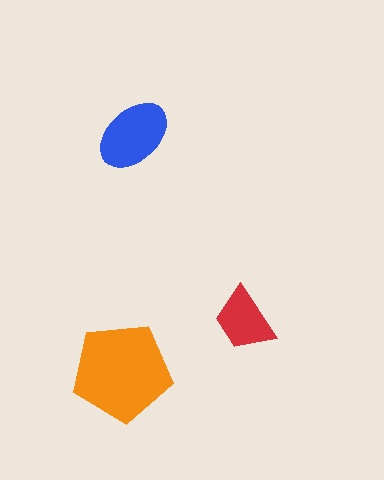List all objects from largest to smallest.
The orange pentagon, the blue ellipse, the red trapezoid.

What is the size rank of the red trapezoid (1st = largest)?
3rd.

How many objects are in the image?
There are 3 objects in the image.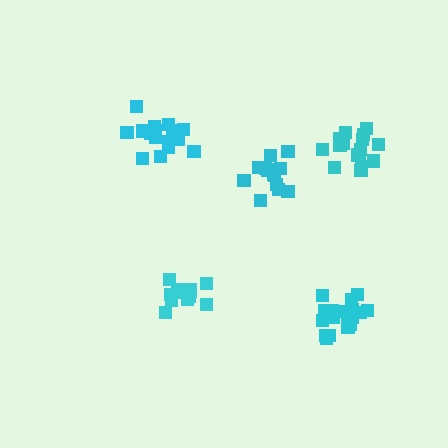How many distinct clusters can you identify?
There are 5 distinct clusters.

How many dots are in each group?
Group 1: 14 dots, Group 2: 20 dots, Group 3: 17 dots, Group 4: 15 dots, Group 5: 16 dots (82 total).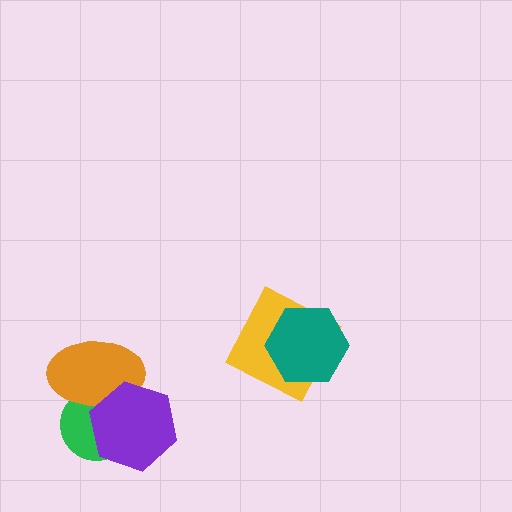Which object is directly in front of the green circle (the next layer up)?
The orange ellipse is directly in front of the green circle.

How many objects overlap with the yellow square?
1 object overlaps with the yellow square.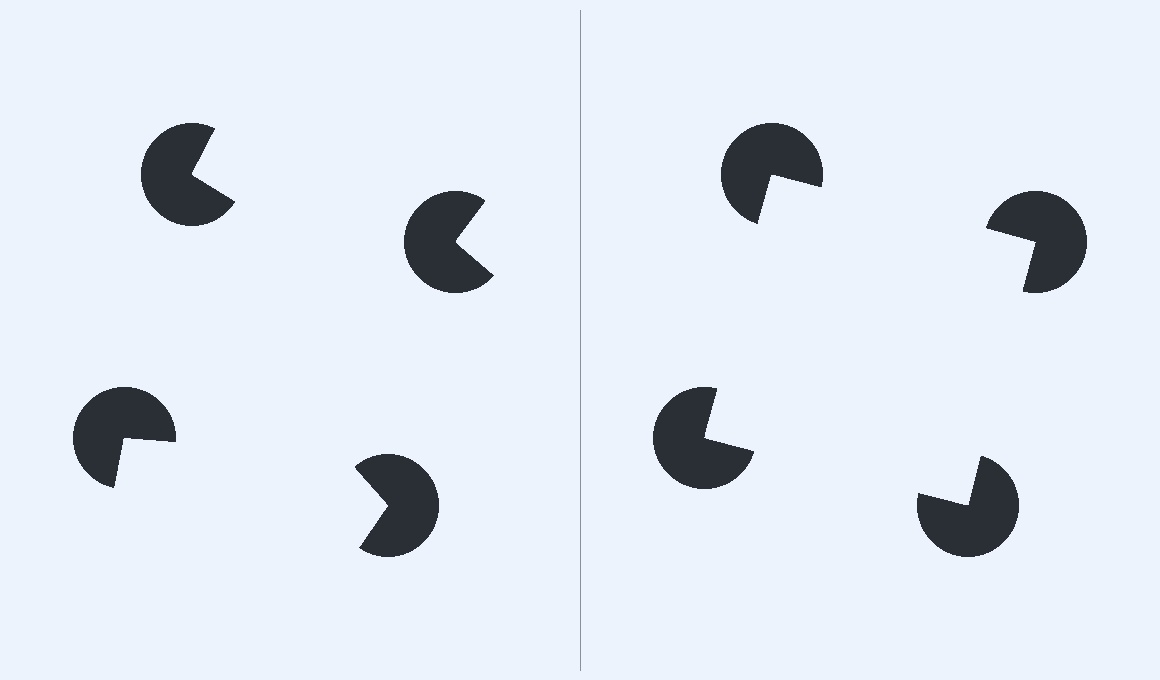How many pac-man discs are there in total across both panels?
8 — 4 on each side.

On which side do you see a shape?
An illusory square appears on the right side. On the left side the wedge cuts are rotated, so no coherent shape forms.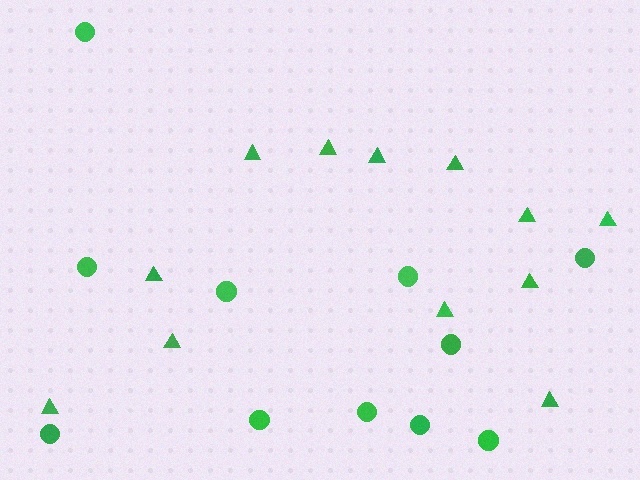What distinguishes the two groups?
There are 2 groups: one group of circles (11) and one group of triangles (12).